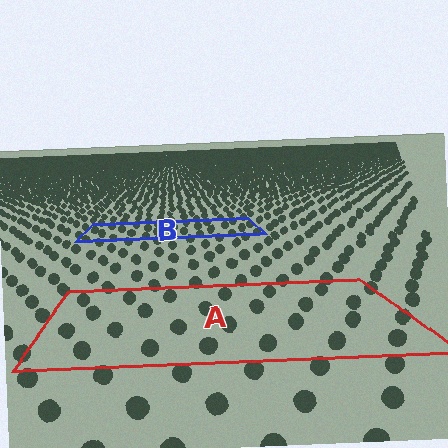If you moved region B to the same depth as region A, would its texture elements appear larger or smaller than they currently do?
They would appear larger. At a closer depth, the same texture elements are projected at a bigger on-screen size.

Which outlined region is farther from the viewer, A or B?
Region B is farther from the viewer — the texture elements inside it appear smaller and more densely packed.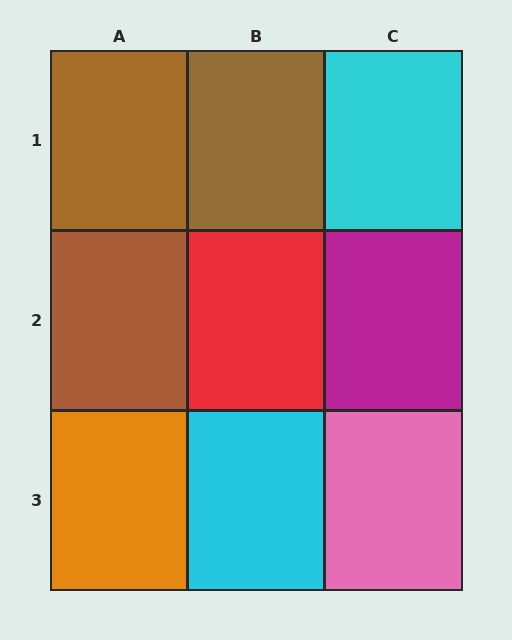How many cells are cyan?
2 cells are cyan.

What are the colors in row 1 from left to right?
Brown, brown, cyan.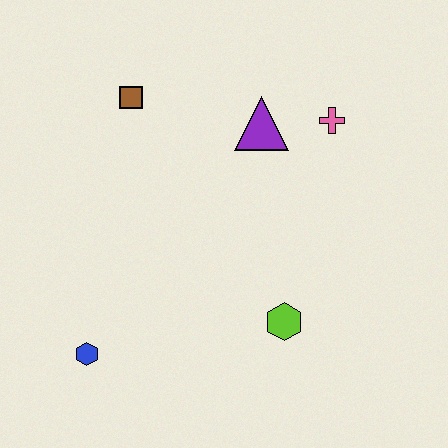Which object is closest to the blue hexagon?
The lime hexagon is closest to the blue hexagon.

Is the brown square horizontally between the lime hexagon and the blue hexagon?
Yes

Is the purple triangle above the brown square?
No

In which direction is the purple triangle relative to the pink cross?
The purple triangle is to the left of the pink cross.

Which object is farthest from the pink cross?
The blue hexagon is farthest from the pink cross.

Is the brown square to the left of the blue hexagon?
No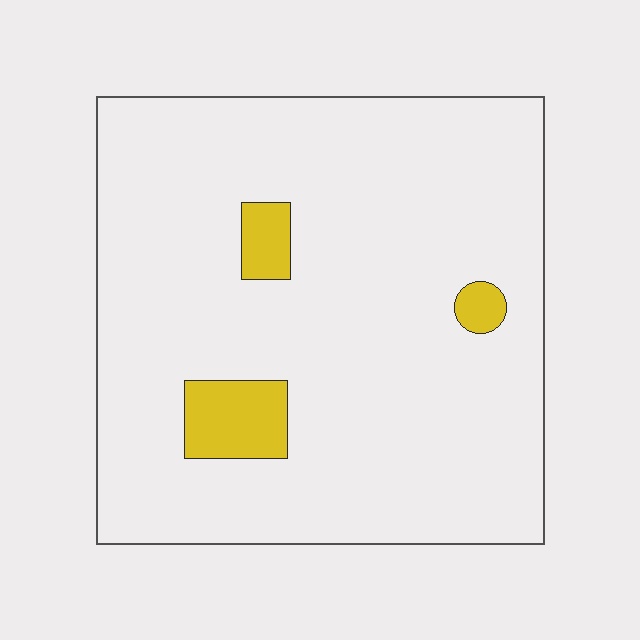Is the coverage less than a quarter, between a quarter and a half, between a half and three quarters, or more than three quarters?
Less than a quarter.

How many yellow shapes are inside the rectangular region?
3.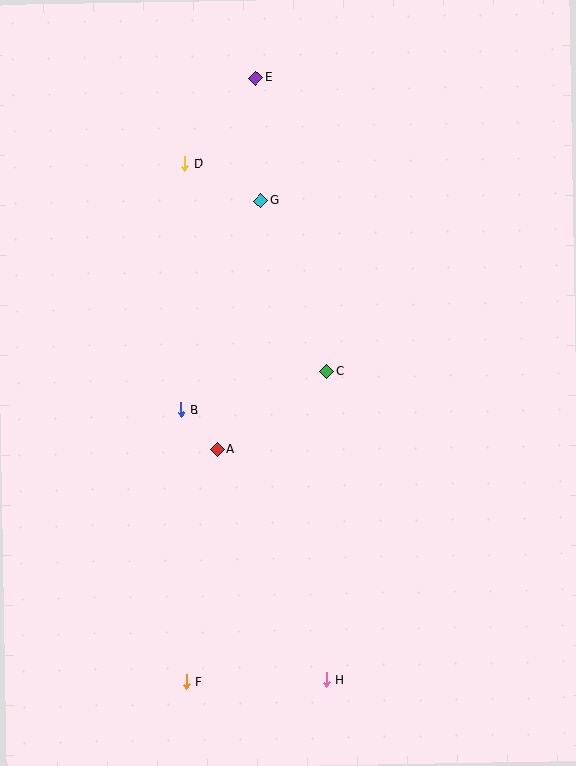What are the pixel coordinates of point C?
Point C is at (327, 371).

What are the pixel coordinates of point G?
Point G is at (261, 201).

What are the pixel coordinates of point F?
Point F is at (187, 682).